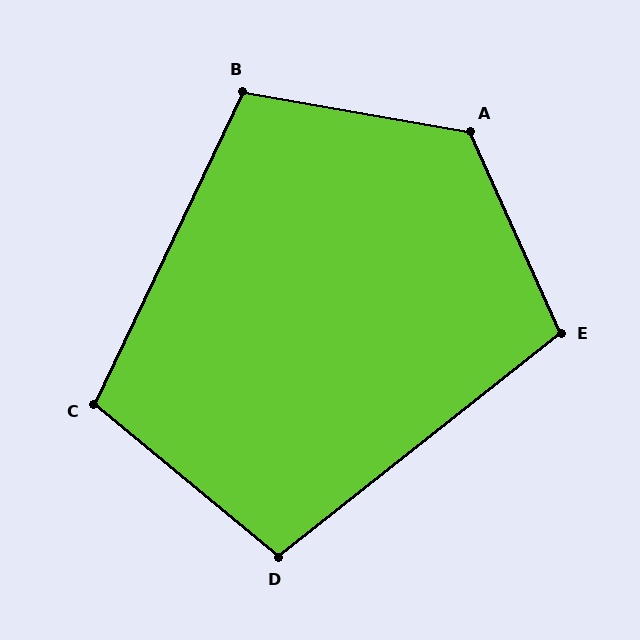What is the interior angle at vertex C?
Approximately 104 degrees (obtuse).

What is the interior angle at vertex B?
Approximately 105 degrees (obtuse).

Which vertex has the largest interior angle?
A, at approximately 124 degrees.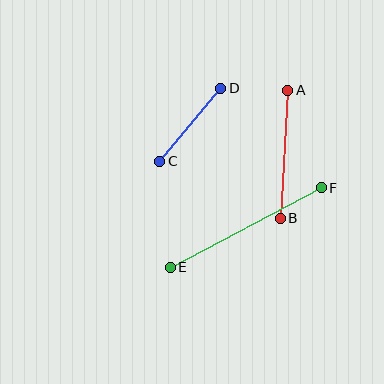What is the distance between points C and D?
The distance is approximately 95 pixels.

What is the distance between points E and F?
The distance is approximately 171 pixels.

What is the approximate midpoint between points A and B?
The midpoint is at approximately (284, 154) pixels.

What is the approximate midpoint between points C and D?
The midpoint is at approximately (190, 125) pixels.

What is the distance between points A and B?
The distance is approximately 129 pixels.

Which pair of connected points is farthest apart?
Points E and F are farthest apart.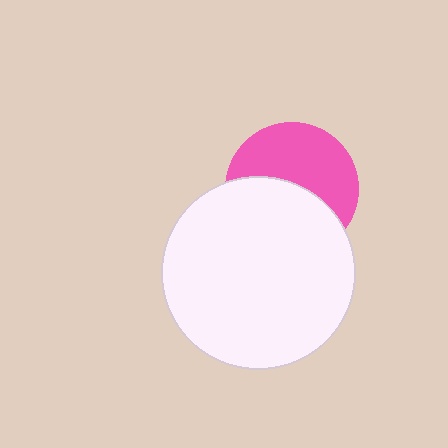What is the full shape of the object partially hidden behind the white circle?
The partially hidden object is a pink circle.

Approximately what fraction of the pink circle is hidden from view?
Roughly 48% of the pink circle is hidden behind the white circle.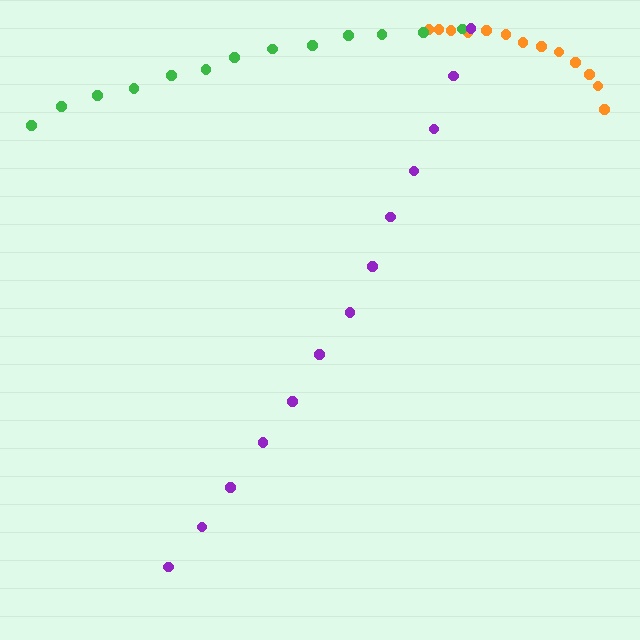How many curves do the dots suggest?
There are 3 distinct paths.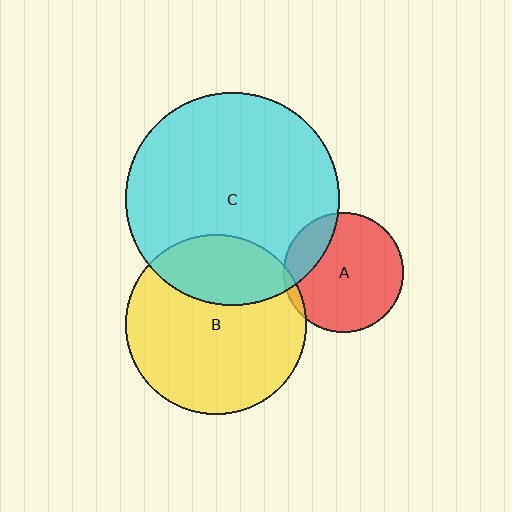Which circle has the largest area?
Circle C (cyan).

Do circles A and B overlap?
Yes.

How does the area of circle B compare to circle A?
Approximately 2.3 times.